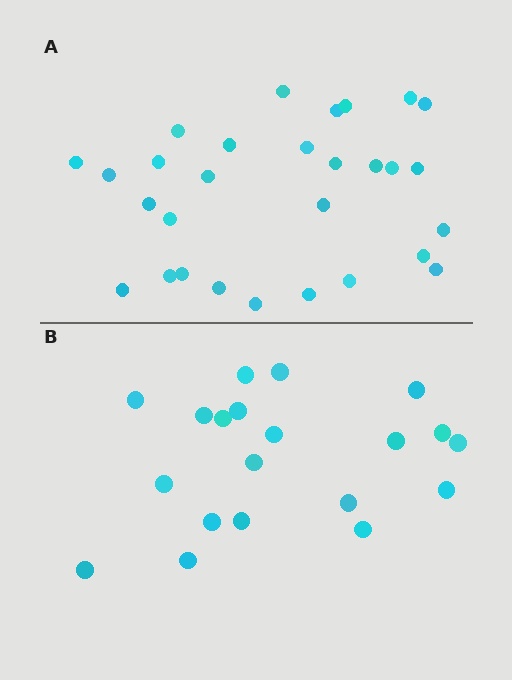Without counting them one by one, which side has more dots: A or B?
Region A (the top region) has more dots.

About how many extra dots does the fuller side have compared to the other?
Region A has roughly 8 or so more dots than region B.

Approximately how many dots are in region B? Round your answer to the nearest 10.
About 20 dots.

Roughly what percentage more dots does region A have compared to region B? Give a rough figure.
About 45% more.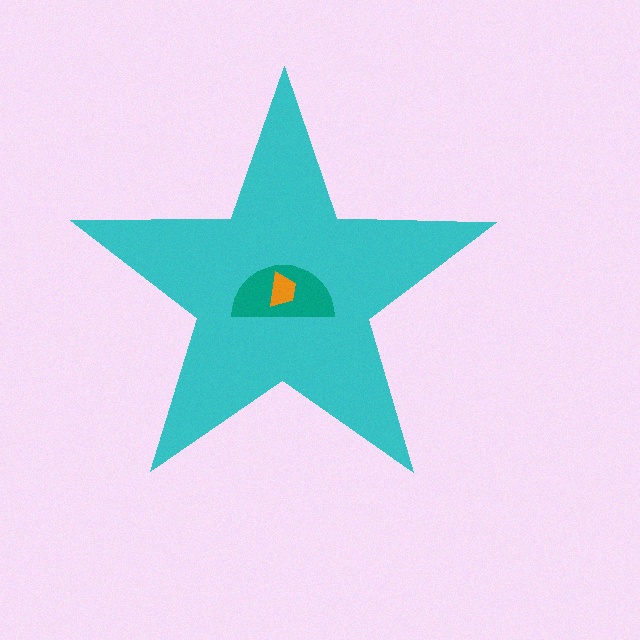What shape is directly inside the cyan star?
The teal semicircle.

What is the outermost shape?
The cyan star.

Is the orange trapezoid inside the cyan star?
Yes.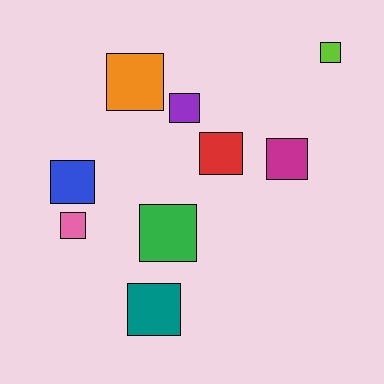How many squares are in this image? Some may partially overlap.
There are 9 squares.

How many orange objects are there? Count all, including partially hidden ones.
There is 1 orange object.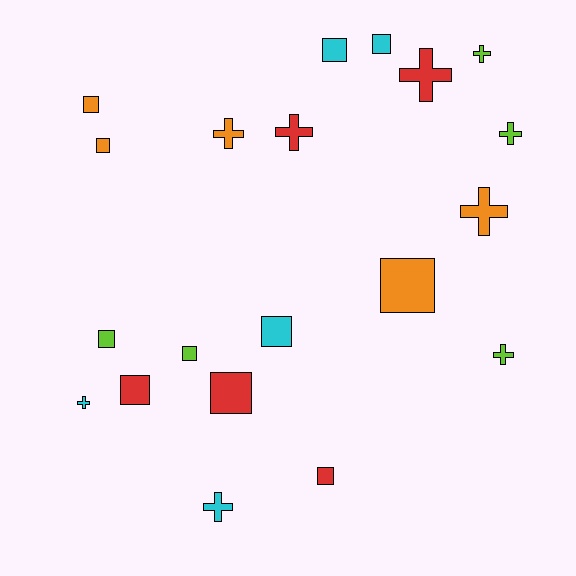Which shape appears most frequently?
Square, with 11 objects.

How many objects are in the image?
There are 20 objects.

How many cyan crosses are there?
There are 2 cyan crosses.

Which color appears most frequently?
Cyan, with 5 objects.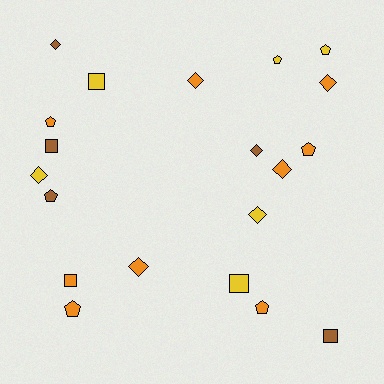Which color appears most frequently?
Orange, with 9 objects.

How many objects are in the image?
There are 20 objects.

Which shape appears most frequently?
Diamond, with 8 objects.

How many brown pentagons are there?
There is 1 brown pentagon.